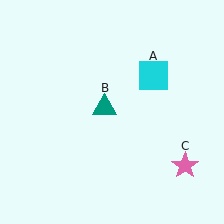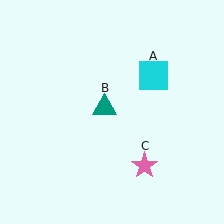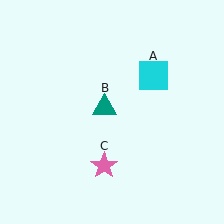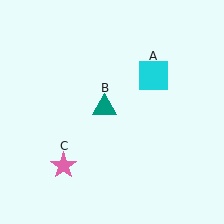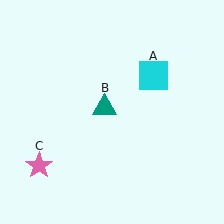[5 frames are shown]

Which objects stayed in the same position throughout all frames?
Cyan square (object A) and teal triangle (object B) remained stationary.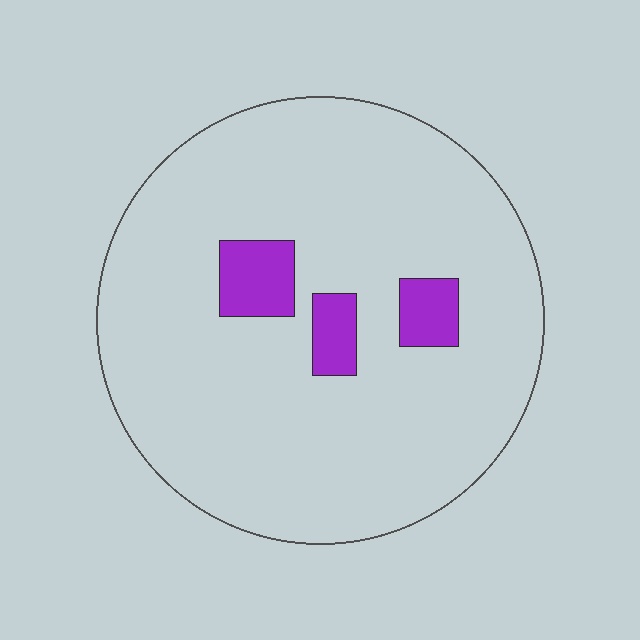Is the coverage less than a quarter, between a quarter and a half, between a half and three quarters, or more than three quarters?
Less than a quarter.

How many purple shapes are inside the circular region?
3.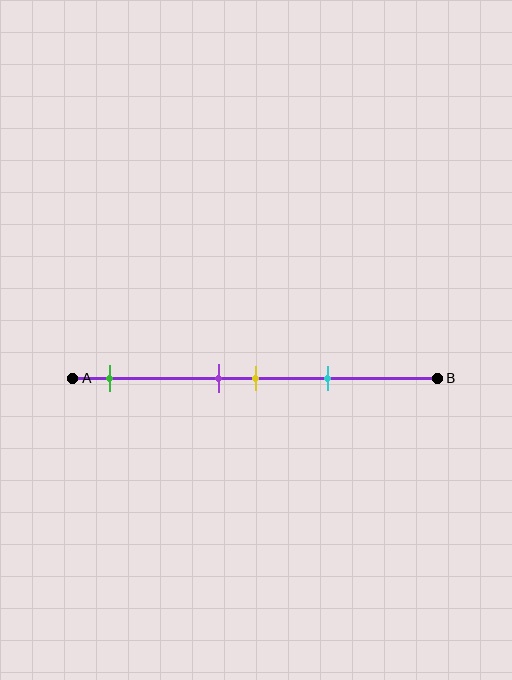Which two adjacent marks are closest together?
The purple and yellow marks are the closest adjacent pair.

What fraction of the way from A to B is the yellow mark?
The yellow mark is approximately 50% (0.5) of the way from A to B.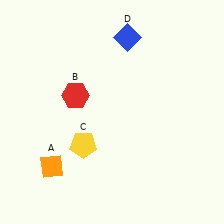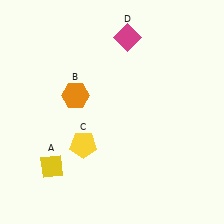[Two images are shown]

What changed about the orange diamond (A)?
In Image 1, A is orange. In Image 2, it changed to yellow.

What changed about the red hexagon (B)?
In Image 1, B is red. In Image 2, it changed to orange.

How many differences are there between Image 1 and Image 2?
There are 3 differences between the two images.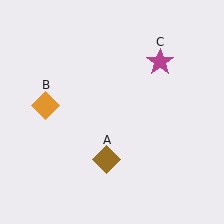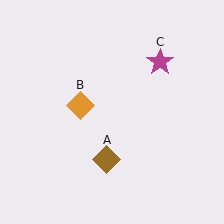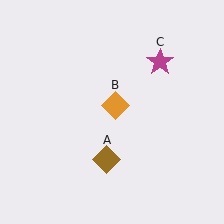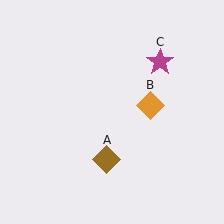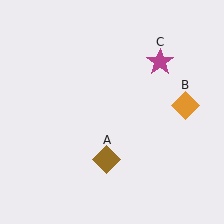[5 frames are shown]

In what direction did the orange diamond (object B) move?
The orange diamond (object B) moved right.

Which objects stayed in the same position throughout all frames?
Brown diamond (object A) and magenta star (object C) remained stationary.